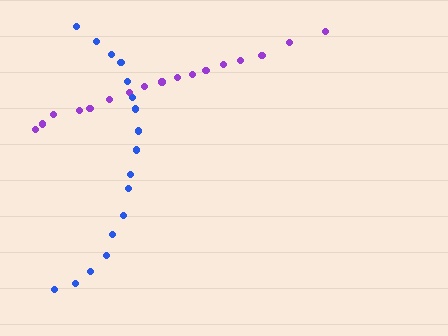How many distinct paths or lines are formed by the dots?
There are 2 distinct paths.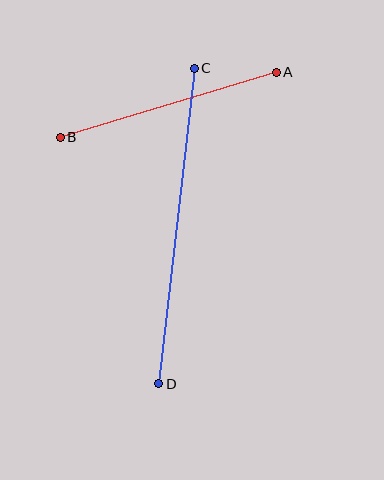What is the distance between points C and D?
The distance is approximately 318 pixels.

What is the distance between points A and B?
The distance is approximately 225 pixels.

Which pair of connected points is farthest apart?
Points C and D are farthest apart.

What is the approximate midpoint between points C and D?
The midpoint is at approximately (176, 226) pixels.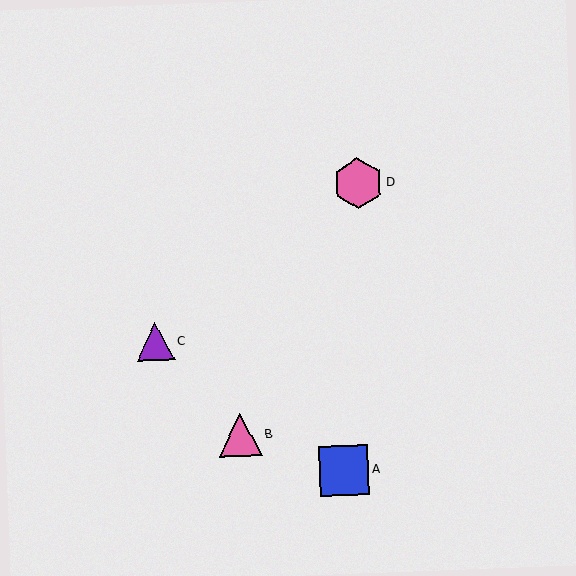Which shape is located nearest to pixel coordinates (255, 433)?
The pink triangle (labeled B) at (240, 435) is nearest to that location.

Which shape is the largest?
The pink hexagon (labeled D) is the largest.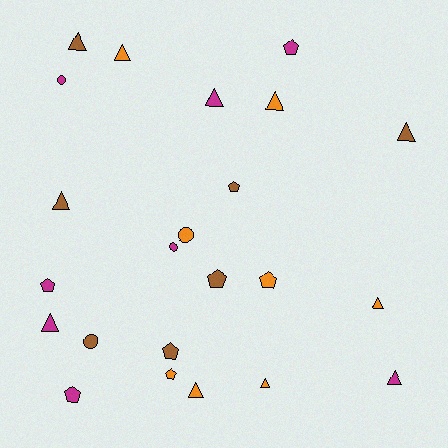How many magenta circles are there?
There are 2 magenta circles.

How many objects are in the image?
There are 23 objects.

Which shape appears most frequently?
Triangle, with 11 objects.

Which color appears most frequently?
Magenta, with 8 objects.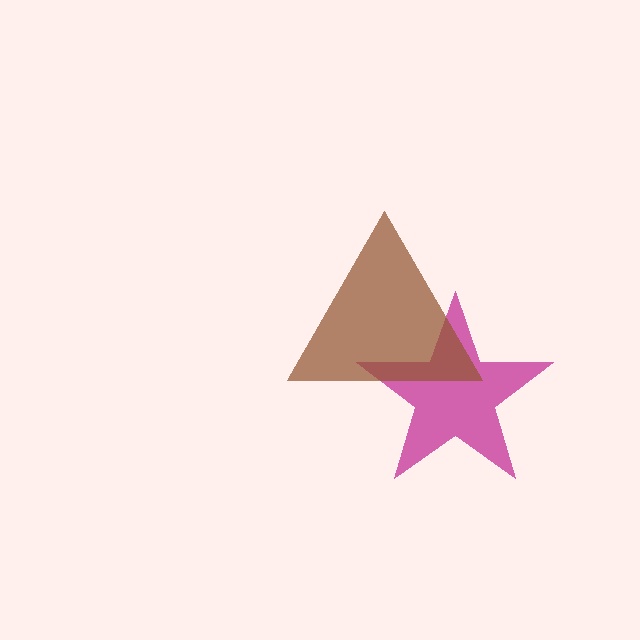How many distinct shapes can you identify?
There are 2 distinct shapes: a magenta star, a brown triangle.